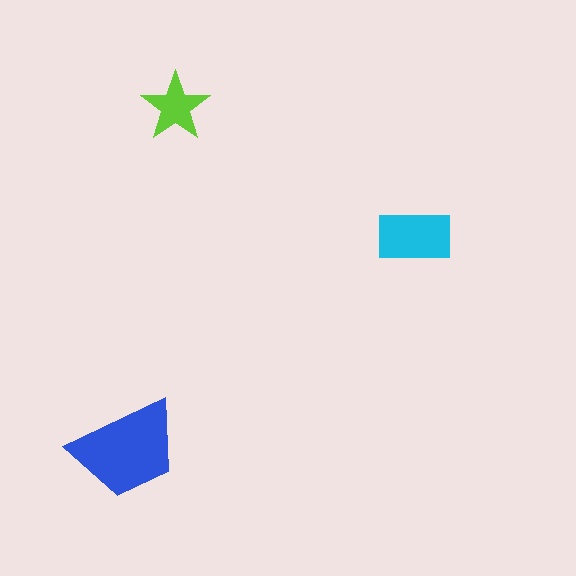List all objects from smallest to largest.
The lime star, the cyan rectangle, the blue trapezoid.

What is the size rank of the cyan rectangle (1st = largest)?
2nd.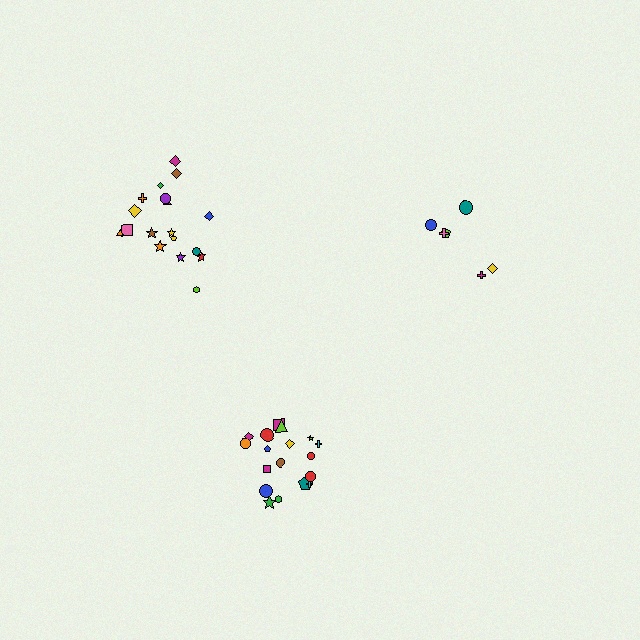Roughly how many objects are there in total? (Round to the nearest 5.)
Roughly 40 objects in total.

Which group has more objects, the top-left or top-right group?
The top-left group.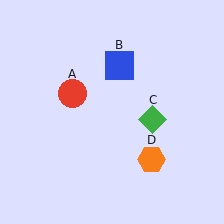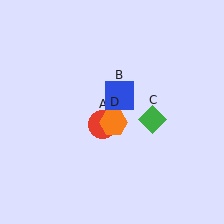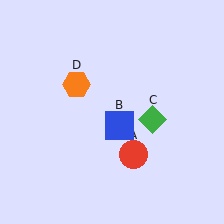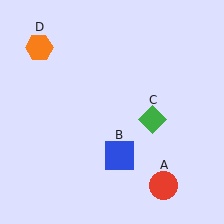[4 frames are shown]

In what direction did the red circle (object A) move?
The red circle (object A) moved down and to the right.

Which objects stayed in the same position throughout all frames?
Green diamond (object C) remained stationary.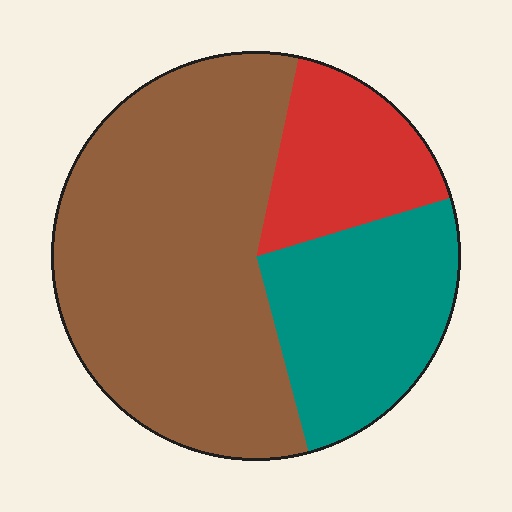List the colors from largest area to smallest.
From largest to smallest: brown, teal, red.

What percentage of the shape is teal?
Teal takes up about one quarter (1/4) of the shape.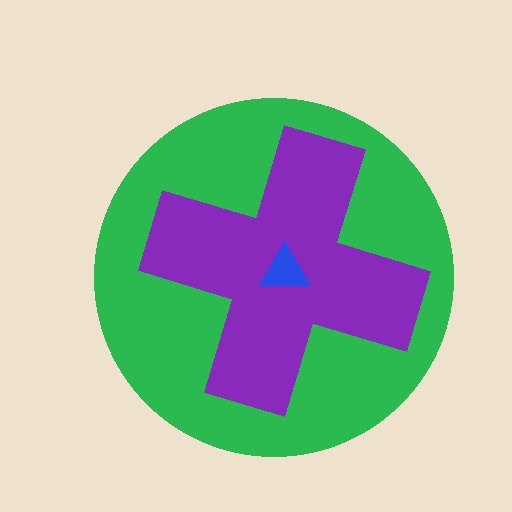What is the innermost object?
The blue triangle.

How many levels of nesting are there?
3.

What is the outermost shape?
The green circle.